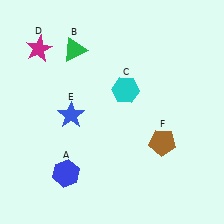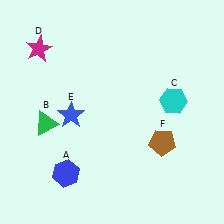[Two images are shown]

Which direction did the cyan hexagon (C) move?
The cyan hexagon (C) moved right.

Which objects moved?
The objects that moved are: the green triangle (B), the cyan hexagon (C).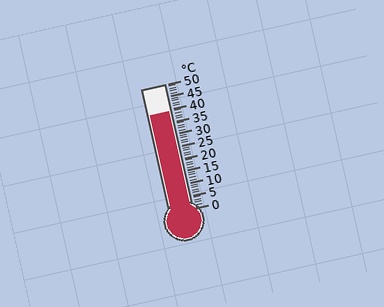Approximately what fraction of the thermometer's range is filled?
The thermometer is filled to approximately 80% of its range.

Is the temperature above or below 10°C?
The temperature is above 10°C.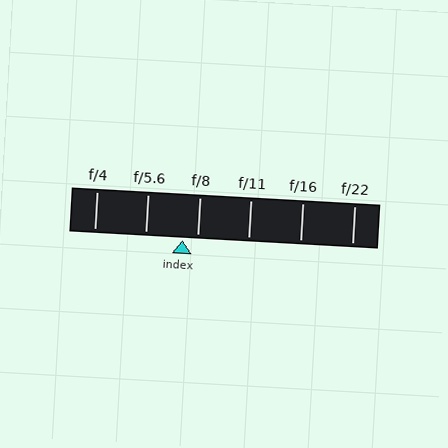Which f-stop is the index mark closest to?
The index mark is closest to f/8.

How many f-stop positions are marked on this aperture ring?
There are 6 f-stop positions marked.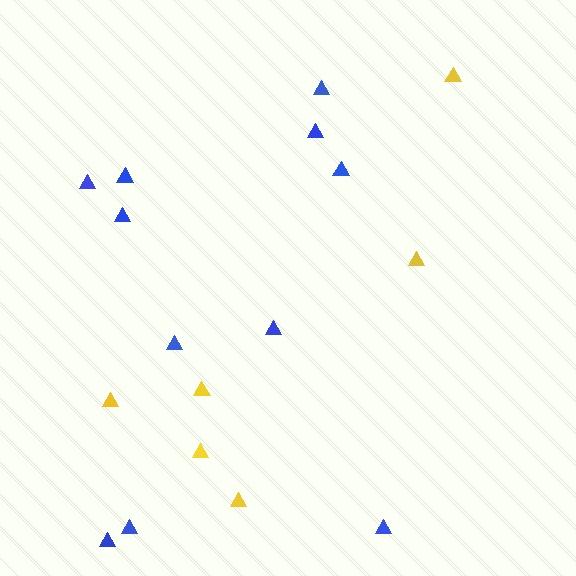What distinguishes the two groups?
There are 2 groups: one group of yellow triangles (6) and one group of blue triangles (11).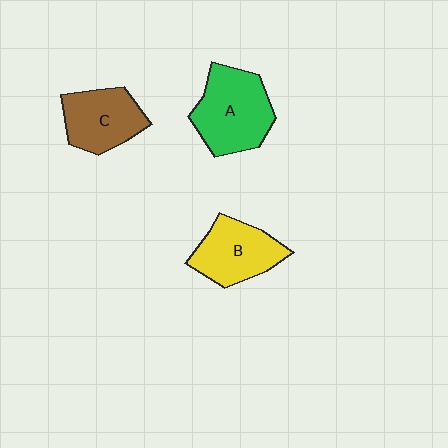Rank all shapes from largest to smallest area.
From largest to smallest: A (green), B (yellow), C (brown).